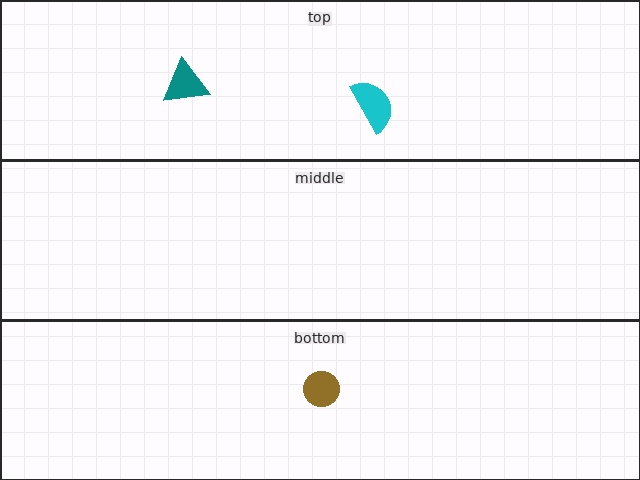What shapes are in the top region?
The teal triangle, the cyan semicircle.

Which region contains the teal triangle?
The top region.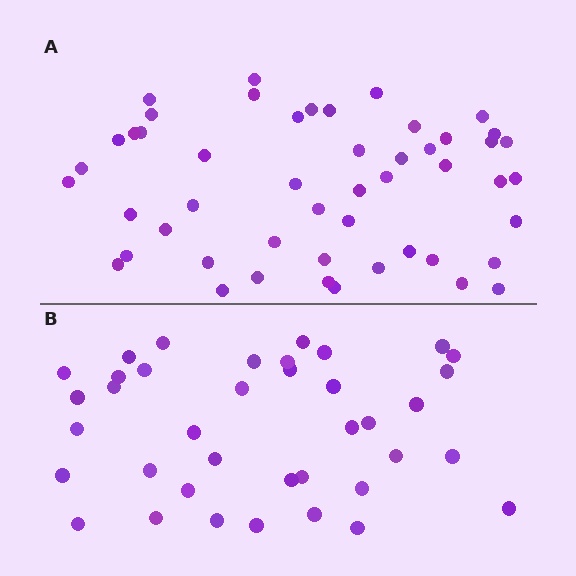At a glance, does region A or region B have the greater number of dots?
Region A (the top region) has more dots.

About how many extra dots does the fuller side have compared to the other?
Region A has roughly 12 or so more dots than region B.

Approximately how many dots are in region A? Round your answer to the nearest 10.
About 50 dots.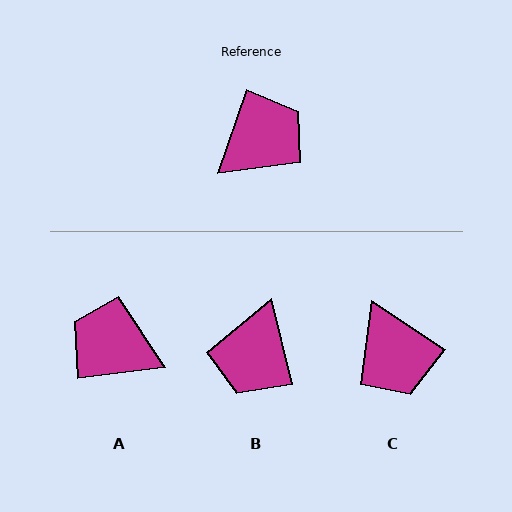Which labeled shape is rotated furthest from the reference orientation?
B, about 147 degrees away.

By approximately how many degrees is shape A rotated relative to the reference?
Approximately 116 degrees counter-clockwise.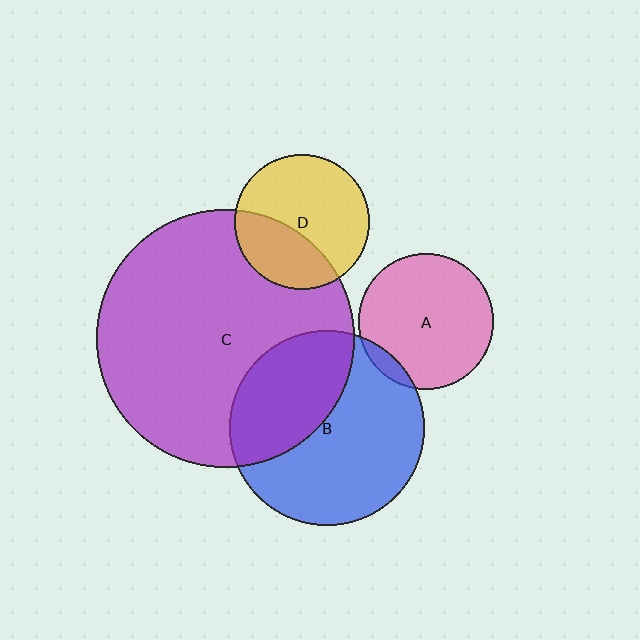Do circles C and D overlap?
Yes.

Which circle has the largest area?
Circle C (purple).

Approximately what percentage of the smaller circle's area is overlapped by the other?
Approximately 35%.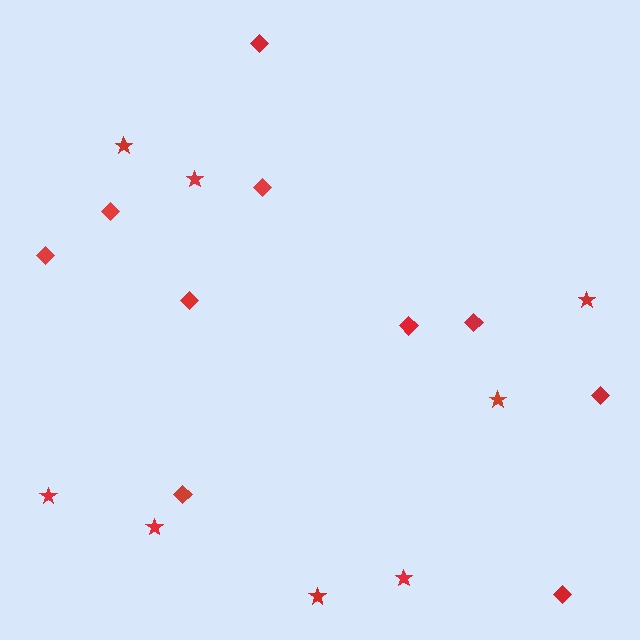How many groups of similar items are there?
There are 2 groups: one group of diamonds (10) and one group of stars (8).